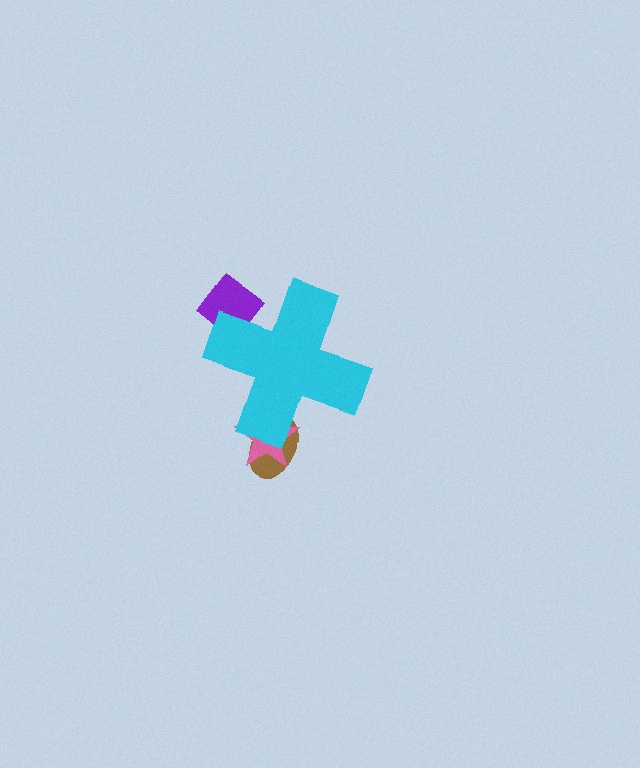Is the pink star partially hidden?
Yes, the pink star is partially hidden behind the cyan cross.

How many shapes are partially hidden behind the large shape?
3 shapes are partially hidden.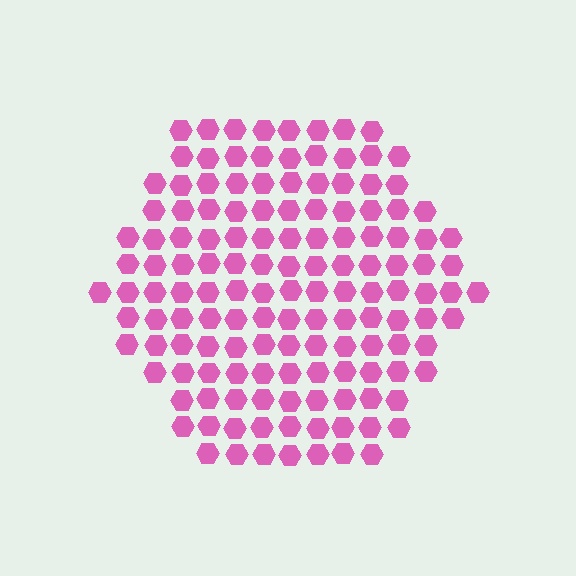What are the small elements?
The small elements are hexagons.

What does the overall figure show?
The overall figure shows a hexagon.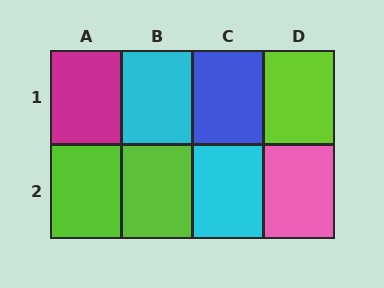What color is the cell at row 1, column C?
Blue.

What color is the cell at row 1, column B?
Cyan.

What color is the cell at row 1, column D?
Lime.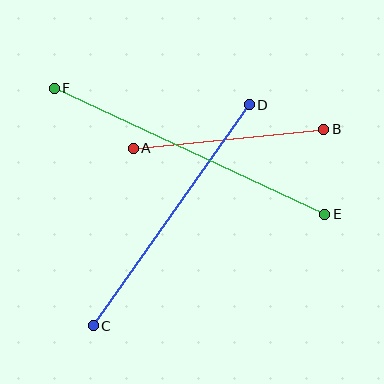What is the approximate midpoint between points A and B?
The midpoint is at approximately (229, 139) pixels.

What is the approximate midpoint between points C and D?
The midpoint is at approximately (171, 215) pixels.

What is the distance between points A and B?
The distance is approximately 191 pixels.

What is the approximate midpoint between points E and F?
The midpoint is at approximately (190, 151) pixels.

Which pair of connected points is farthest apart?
Points E and F are farthest apart.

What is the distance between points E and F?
The distance is approximately 299 pixels.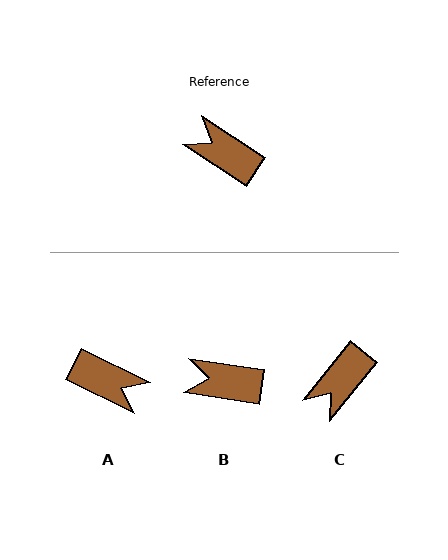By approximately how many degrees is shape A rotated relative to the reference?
Approximately 173 degrees clockwise.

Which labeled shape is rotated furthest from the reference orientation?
A, about 173 degrees away.